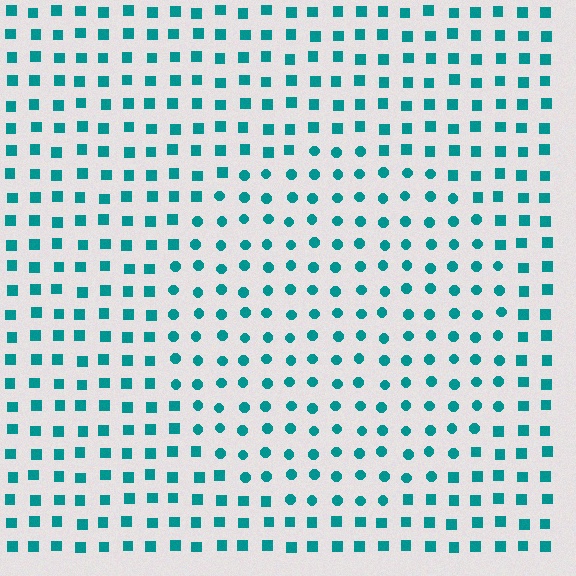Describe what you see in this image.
The image is filled with small teal elements arranged in a uniform grid. A circle-shaped region contains circles, while the surrounding area contains squares. The boundary is defined purely by the change in element shape.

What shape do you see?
I see a circle.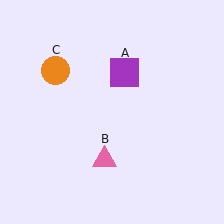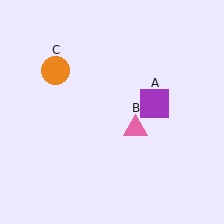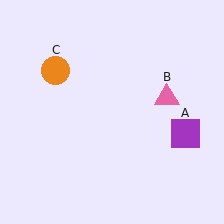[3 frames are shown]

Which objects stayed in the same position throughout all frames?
Orange circle (object C) remained stationary.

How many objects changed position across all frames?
2 objects changed position: purple square (object A), pink triangle (object B).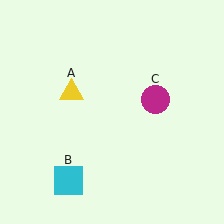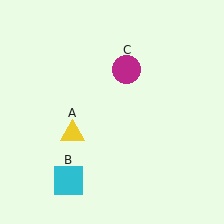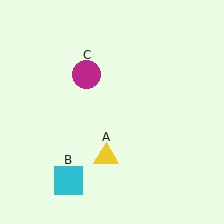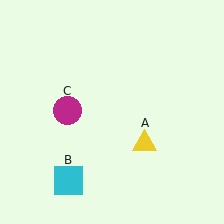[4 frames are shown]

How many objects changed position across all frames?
2 objects changed position: yellow triangle (object A), magenta circle (object C).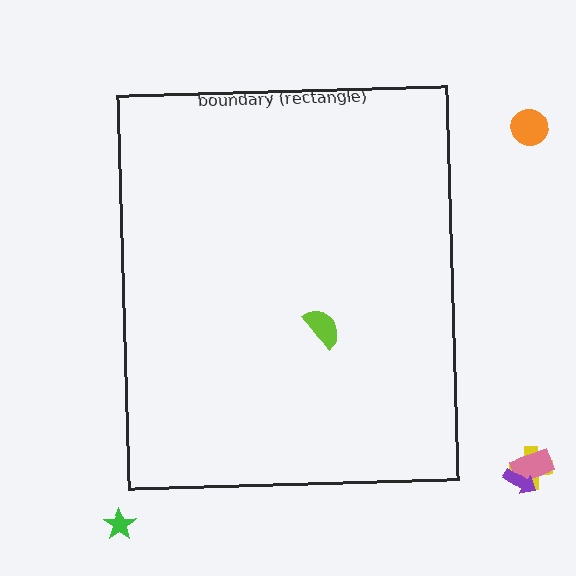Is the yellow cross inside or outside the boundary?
Outside.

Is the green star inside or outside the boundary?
Outside.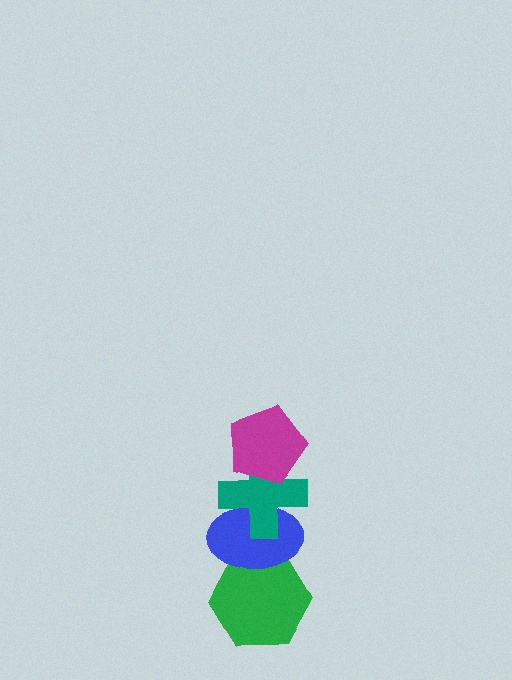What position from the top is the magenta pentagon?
The magenta pentagon is 1st from the top.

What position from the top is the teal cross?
The teal cross is 2nd from the top.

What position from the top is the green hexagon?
The green hexagon is 4th from the top.